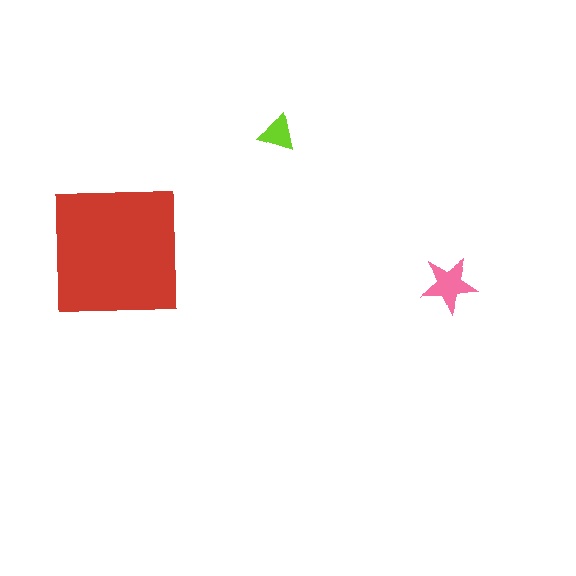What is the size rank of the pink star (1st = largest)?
2nd.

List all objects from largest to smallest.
The red square, the pink star, the lime triangle.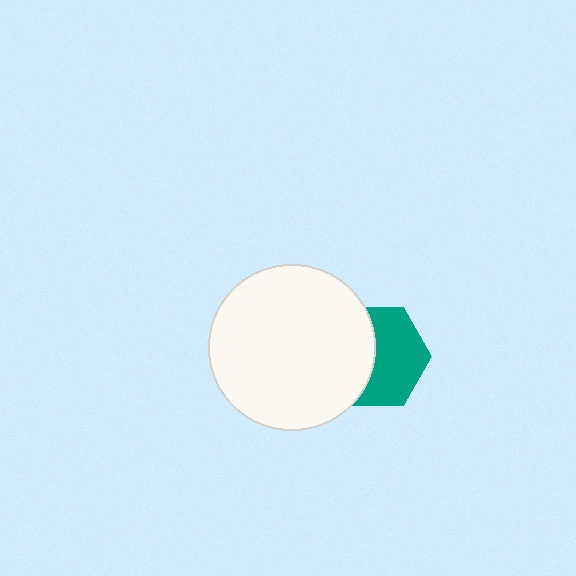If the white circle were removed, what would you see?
You would see the complete teal hexagon.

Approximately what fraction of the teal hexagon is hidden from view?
Roughly 44% of the teal hexagon is hidden behind the white circle.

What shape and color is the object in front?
The object in front is a white circle.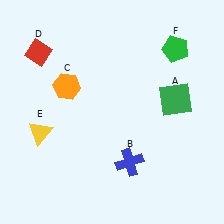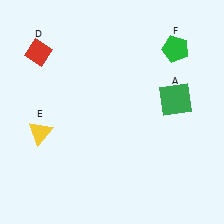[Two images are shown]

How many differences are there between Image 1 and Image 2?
There are 2 differences between the two images.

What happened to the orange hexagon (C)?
The orange hexagon (C) was removed in Image 2. It was in the top-left area of Image 1.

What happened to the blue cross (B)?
The blue cross (B) was removed in Image 2. It was in the bottom-right area of Image 1.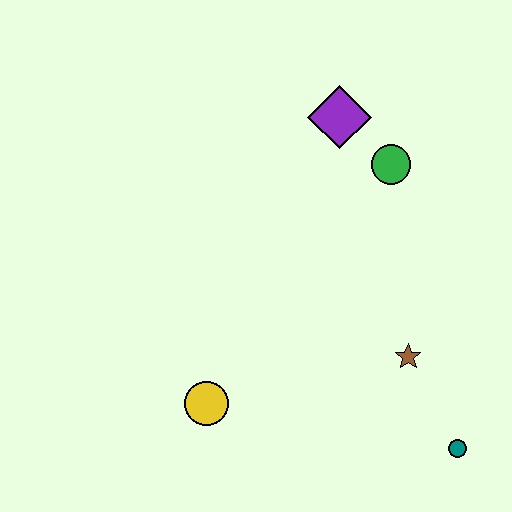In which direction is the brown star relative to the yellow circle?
The brown star is to the right of the yellow circle.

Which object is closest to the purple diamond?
The green circle is closest to the purple diamond.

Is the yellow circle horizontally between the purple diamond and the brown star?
No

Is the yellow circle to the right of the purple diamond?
No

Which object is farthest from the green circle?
The yellow circle is farthest from the green circle.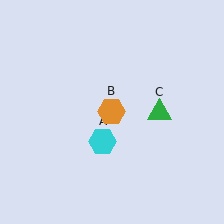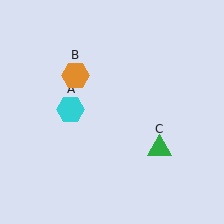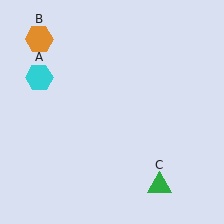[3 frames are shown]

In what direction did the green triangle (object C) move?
The green triangle (object C) moved down.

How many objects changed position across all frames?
3 objects changed position: cyan hexagon (object A), orange hexagon (object B), green triangle (object C).